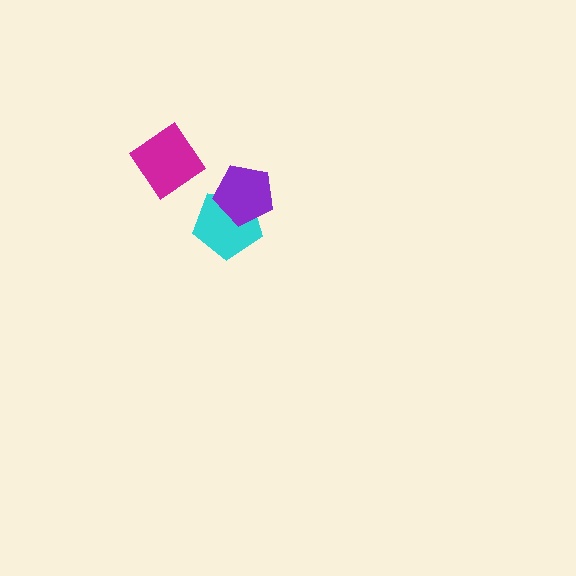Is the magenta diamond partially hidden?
No, no other shape covers it.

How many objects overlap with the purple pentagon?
1 object overlaps with the purple pentagon.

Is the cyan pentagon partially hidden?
Yes, it is partially covered by another shape.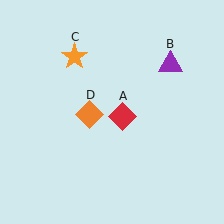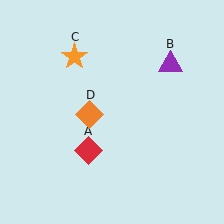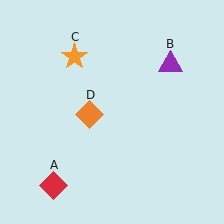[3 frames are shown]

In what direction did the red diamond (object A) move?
The red diamond (object A) moved down and to the left.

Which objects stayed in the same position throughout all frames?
Purple triangle (object B) and orange star (object C) and orange diamond (object D) remained stationary.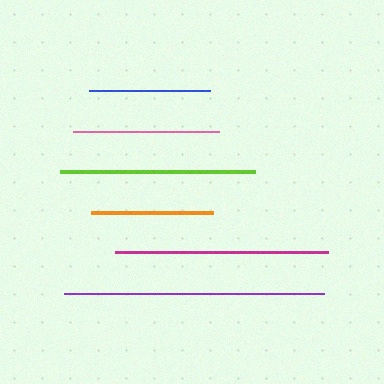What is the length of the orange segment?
The orange segment is approximately 122 pixels long.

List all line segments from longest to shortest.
From longest to shortest: purple, magenta, lime, pink, orange, blue.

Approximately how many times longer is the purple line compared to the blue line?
The purple line is approximately 2.1 times the length of the blue line.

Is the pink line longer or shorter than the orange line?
The pink line is longer than the orange line.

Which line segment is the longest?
The purple line is the longest at approximately 261 pixels.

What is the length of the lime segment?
The lime segment is approximately 195 pixels long.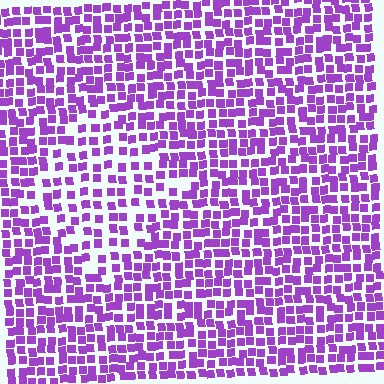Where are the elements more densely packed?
The elements are more densely packed outside the diamond boundary.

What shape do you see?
I see a diamond.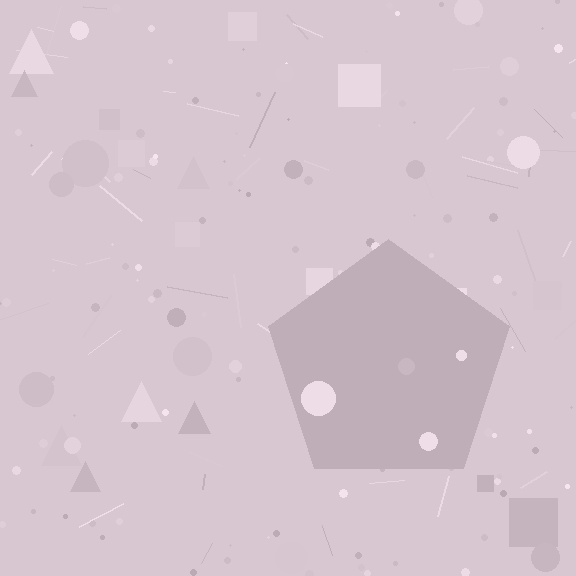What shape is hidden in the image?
A pentagon is hidden in the image.